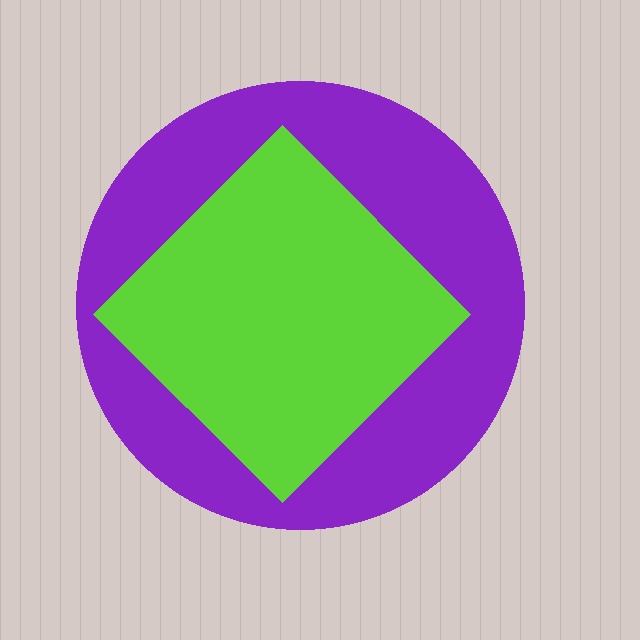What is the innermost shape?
The lime diamond.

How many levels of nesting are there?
2.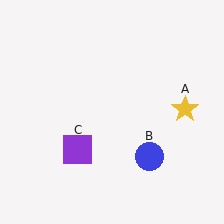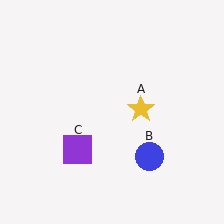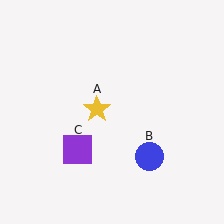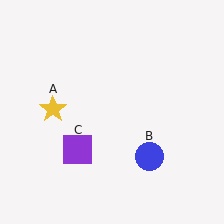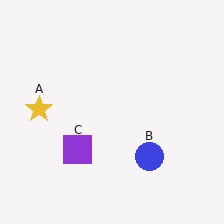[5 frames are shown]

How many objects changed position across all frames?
1 object changed position: yellow star (object A).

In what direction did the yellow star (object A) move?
The yellow star (object A) moved left.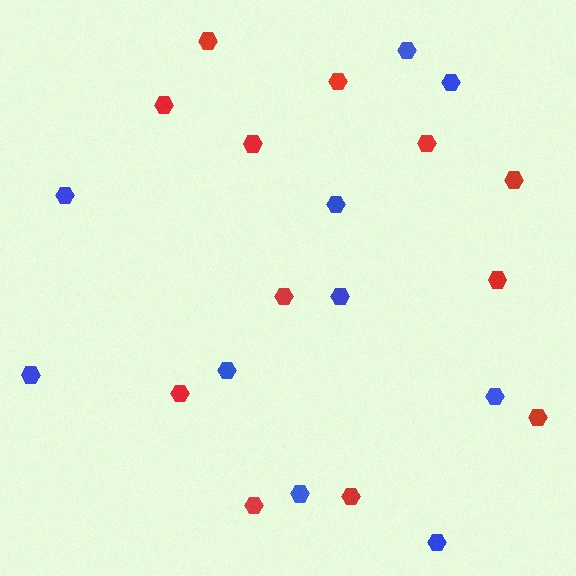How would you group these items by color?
There are 2 groups: one group of blue hexagons (10) and one group of red hexagons (12).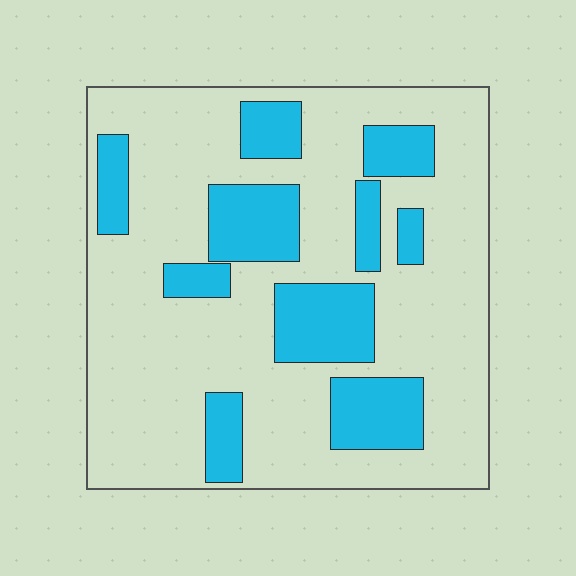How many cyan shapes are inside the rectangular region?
10.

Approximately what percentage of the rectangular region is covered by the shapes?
Approximately 25%.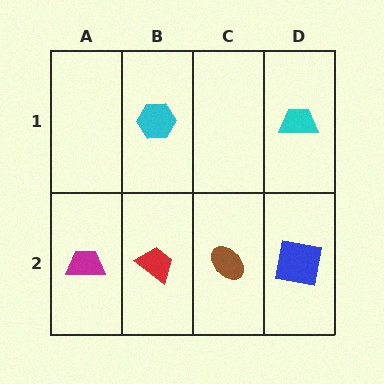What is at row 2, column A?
A magenta trapezoid.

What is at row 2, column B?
A red trapezoid.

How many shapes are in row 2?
4 shapes.